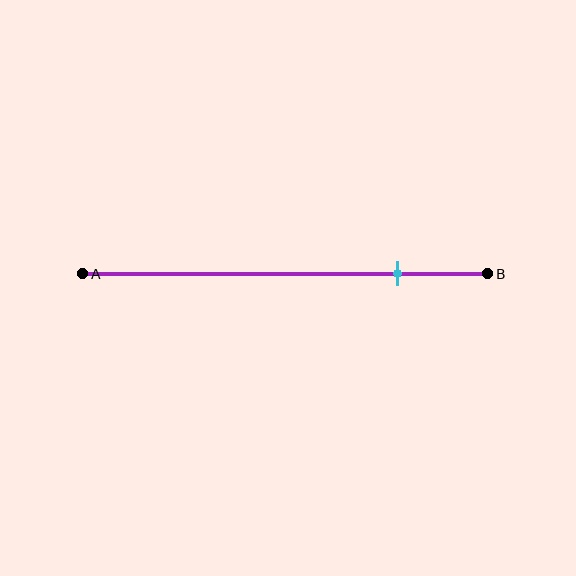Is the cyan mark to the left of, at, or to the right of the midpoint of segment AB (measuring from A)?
The cyan mark is to the right of the midpoint of segment AB.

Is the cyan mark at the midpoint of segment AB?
No, the mark is at about 80% from A, not at the 50% midpoint.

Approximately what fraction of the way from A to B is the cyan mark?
The cyan mark is approximately 80% of the way from A to B.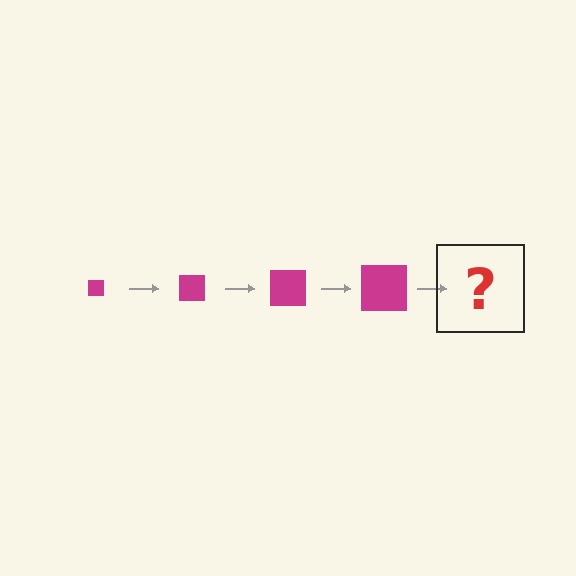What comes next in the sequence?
The next element should be a magenta square, larger than the previous one.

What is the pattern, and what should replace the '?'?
The pattern is that the square gets progressively larger each step. The '?' should be a magenta square, larger than the previous one.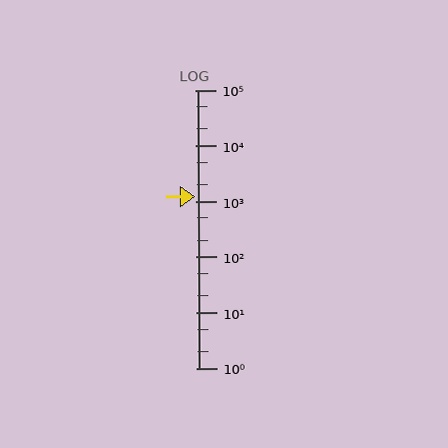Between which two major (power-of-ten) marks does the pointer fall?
The pointer is between 1000 and 10000.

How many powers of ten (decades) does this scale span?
The scale spans 5 decades, from 1 to 100000.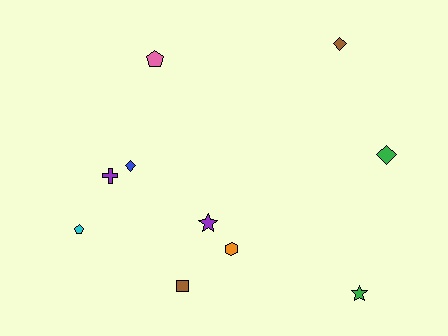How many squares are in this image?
There is 1 square.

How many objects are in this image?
There are 10 objects.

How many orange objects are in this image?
There is 1 orange object.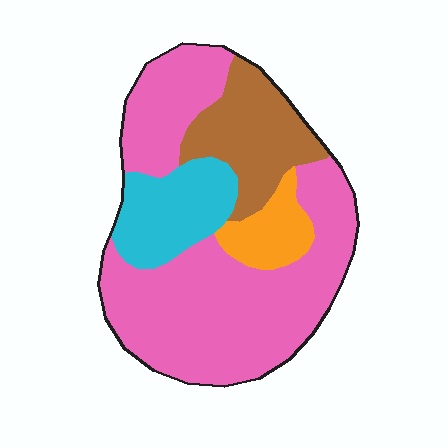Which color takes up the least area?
Orange, at roughly 10%.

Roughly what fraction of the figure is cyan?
Cyan covers about 15% of the figure.